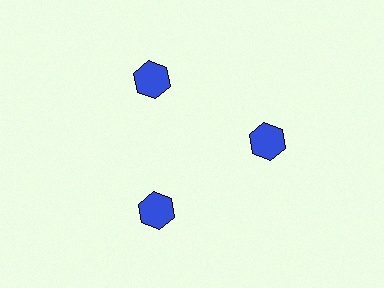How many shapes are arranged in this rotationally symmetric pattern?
There are 3 shapes, arranged in 3 groups of 1.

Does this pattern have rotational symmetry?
Yes, this pattern has 3-fold rotational symmetry. It looks the same after rotating 120 degrees around the center.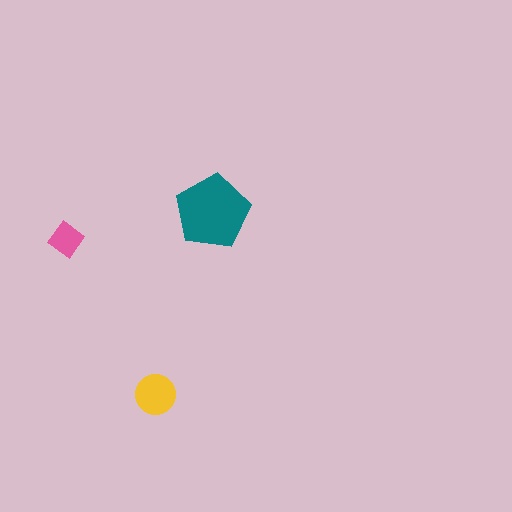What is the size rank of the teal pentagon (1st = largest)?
1st.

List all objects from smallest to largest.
The pink diamond, the yellow circle, the teal pentagon.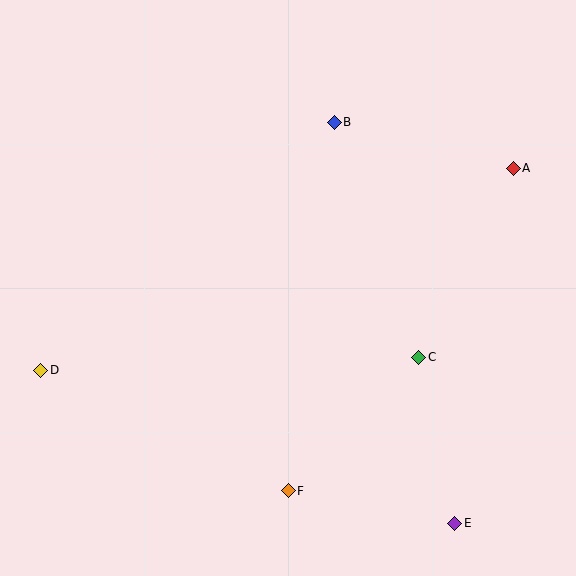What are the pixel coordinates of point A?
Point A is at (513, 168).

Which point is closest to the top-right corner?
Point A is closest to the top-right corner.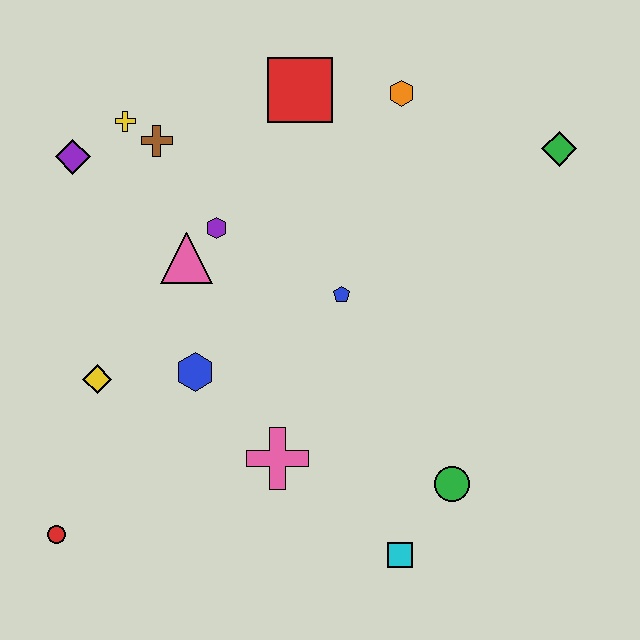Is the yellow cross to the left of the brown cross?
Yes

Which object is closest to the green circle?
The cyan square is closest to the green circle.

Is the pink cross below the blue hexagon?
Yes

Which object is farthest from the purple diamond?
The cyan square is farthest from the purple diamond.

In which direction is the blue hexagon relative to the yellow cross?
The blue hexagon is below the yellow cross.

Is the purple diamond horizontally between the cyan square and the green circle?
No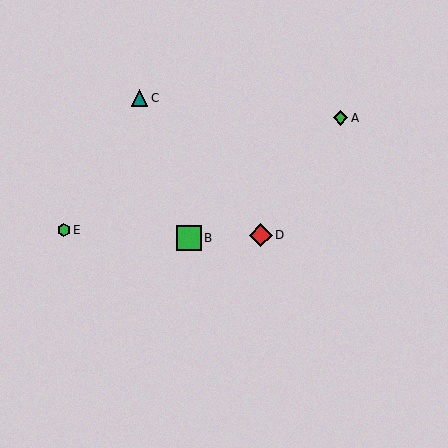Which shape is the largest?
The green square (labeled B) is the largest.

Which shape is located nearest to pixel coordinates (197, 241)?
The green square (labeled B) at (189, 238) is nearest to that location.